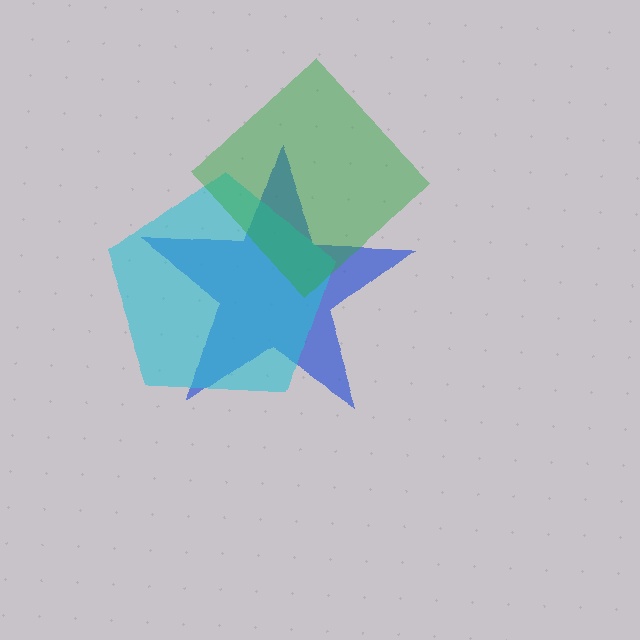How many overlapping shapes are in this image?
There are 3 overlapping shapes in the image.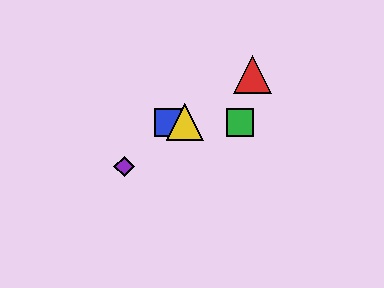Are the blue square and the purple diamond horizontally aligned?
No, the blue square is at y≈122 and the purple diamond is at y≈167.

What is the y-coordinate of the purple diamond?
The purple diamond is at y≈167.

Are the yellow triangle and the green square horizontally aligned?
Yes, both are at y≈122.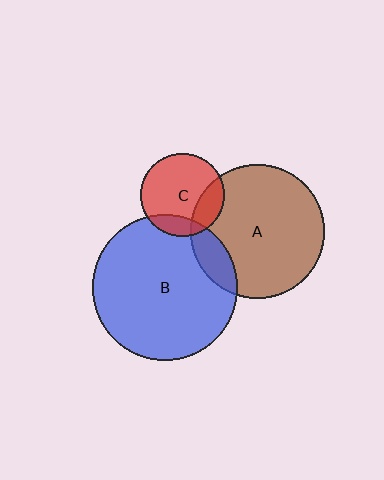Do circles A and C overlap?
Yes.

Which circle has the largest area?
Circle B (blue).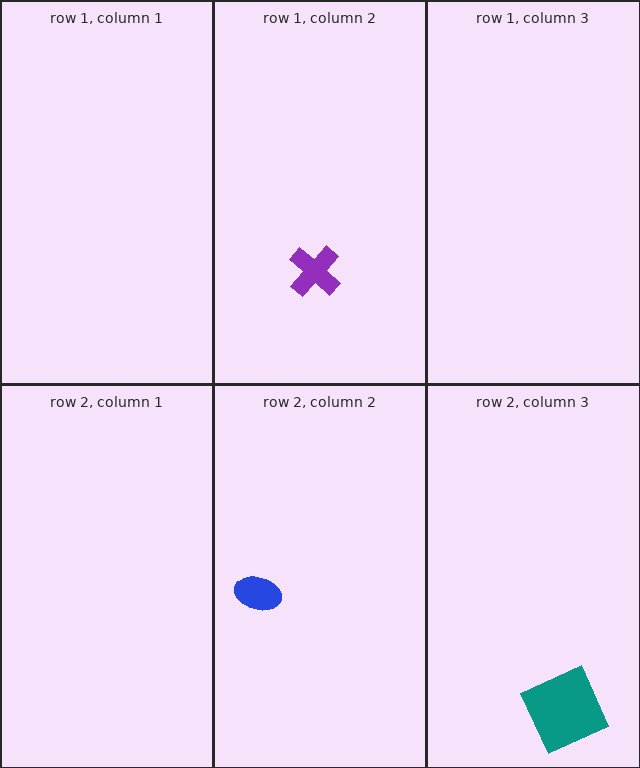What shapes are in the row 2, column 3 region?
The teal square.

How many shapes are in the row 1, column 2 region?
1.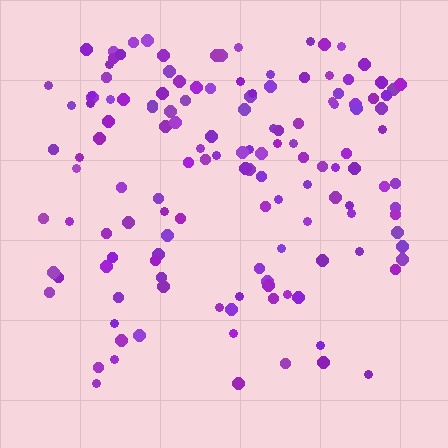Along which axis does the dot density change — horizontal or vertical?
Vertical.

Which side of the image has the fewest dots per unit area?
The bottom.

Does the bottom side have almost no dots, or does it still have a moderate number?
Still a moderate number, just noticeably fewer than the top.